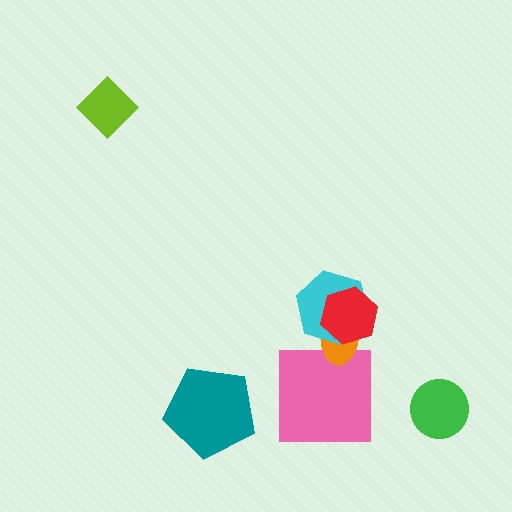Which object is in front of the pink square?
The orange ellipse is in front of the pink square.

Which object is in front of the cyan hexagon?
The red hexagon is in front of the cyan hexagon.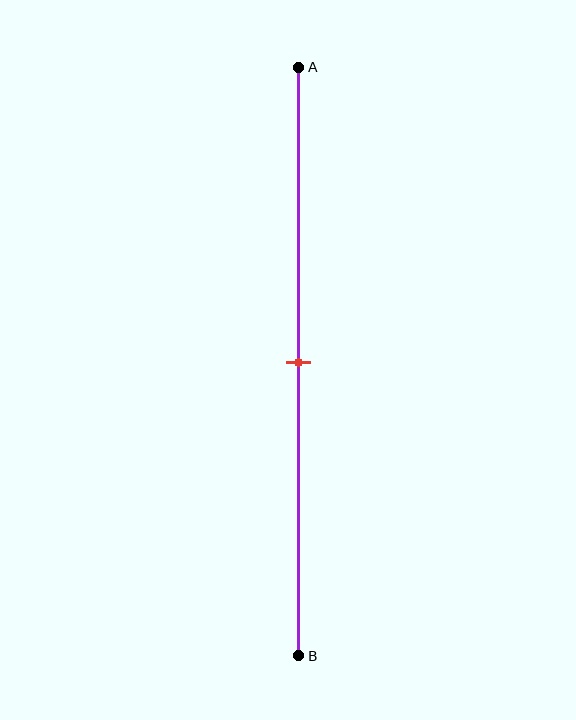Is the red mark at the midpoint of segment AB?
Yes, the mark is approximately at the midpoint.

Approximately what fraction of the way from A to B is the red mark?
The red mark is approximately 50% of the way from A to B.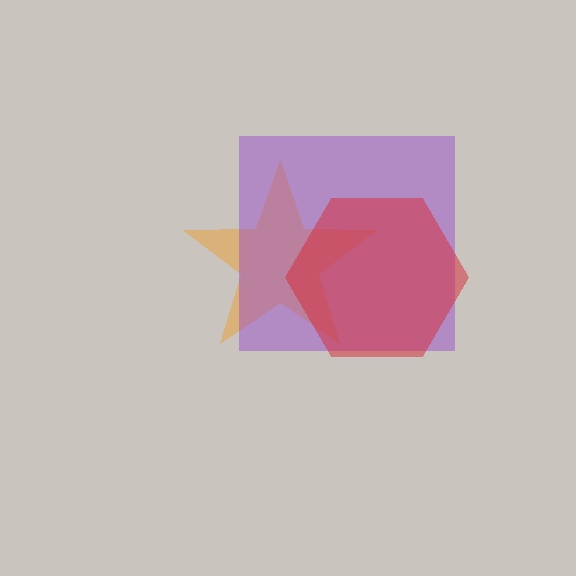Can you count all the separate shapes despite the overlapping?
Yes, there are 3 separate shapes.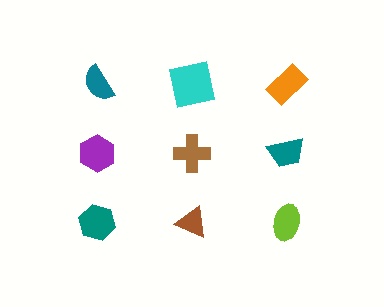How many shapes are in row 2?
3 shapes.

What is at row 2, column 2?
A brown cross.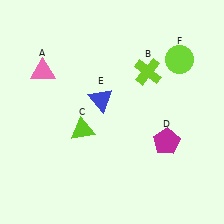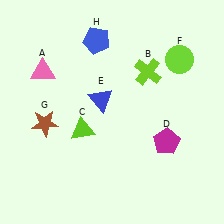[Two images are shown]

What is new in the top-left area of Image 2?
A blue pentagon (H) was added in the top-left area of Image 2.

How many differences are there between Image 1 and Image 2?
There are 2 differences between the two images.